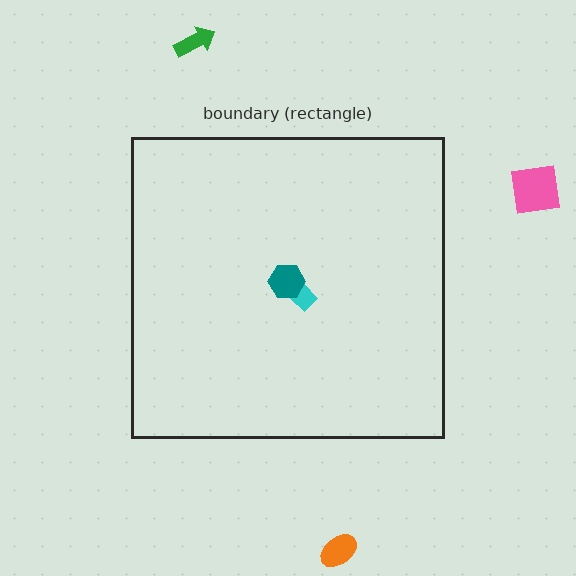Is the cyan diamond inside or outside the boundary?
Inside.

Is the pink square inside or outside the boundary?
Outside.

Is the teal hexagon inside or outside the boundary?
Inside.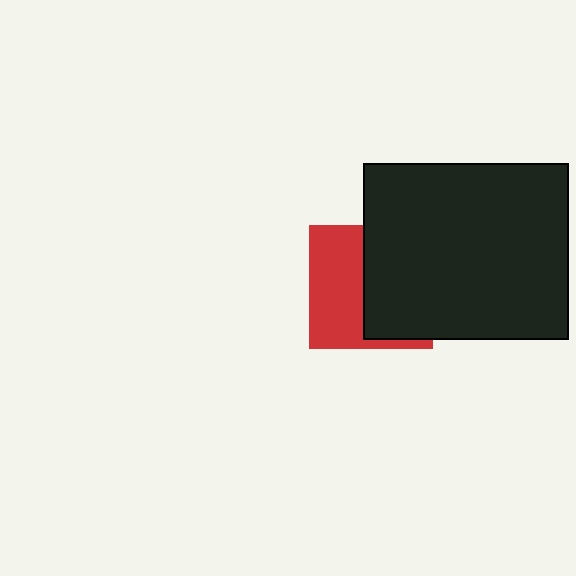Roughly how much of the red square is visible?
About half of it is visible (roughly 48%).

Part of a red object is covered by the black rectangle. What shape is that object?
It is a square.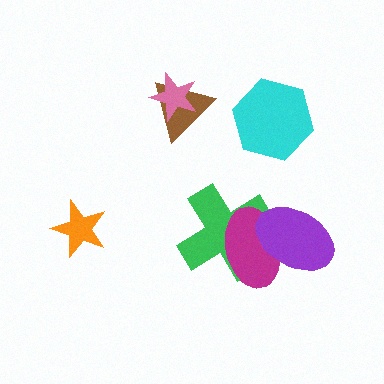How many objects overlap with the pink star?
1 object overlaps with the pink star.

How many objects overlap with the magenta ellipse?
2 objects overlap with the magenta ellipse.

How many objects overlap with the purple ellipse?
2 objects overlap with the purple ellipse.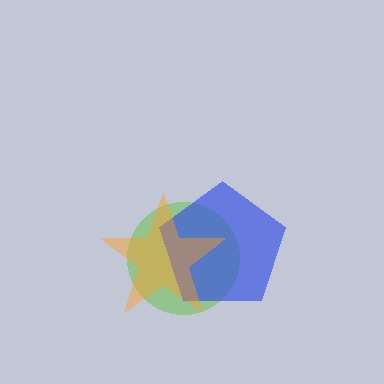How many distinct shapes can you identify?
There are 3 distinct shapes: a lime circle, a blue pentagon, an orange star.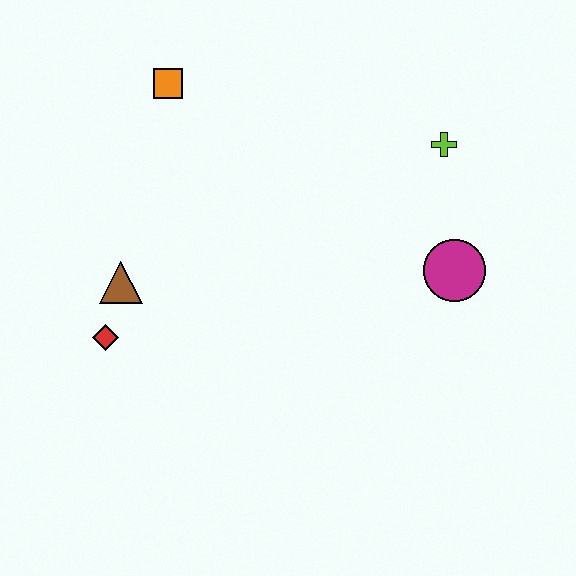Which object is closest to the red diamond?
The brown triangle is closest to the red diamond.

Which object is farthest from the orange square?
The magenta circle is farthest from the orange square.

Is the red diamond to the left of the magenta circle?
Yes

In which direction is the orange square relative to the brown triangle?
The orange square is above the brown triangle.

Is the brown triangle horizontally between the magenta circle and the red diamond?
Yes